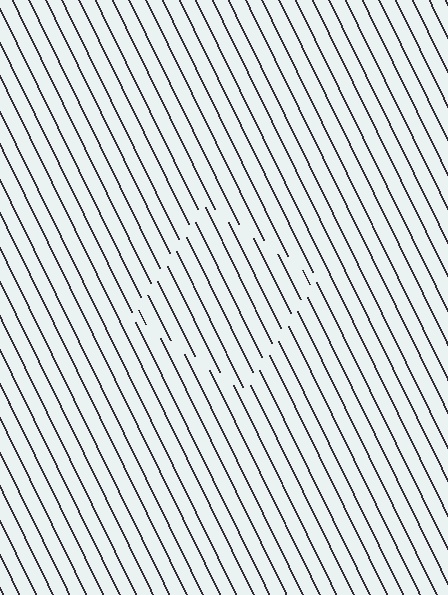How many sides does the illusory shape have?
4 sides — the line-ends trace a square.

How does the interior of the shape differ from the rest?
The interior of the shape contains the same grating, shifted by half a period — the contour is defined by the phase discontinuity where line-ends from the inner and outer gratings abut.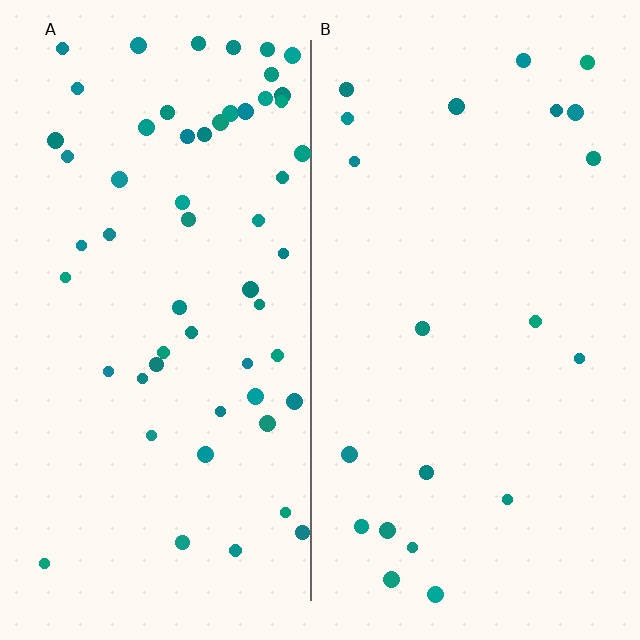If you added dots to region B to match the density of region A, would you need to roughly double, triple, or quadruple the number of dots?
Approximately triple.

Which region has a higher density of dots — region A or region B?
A (the left).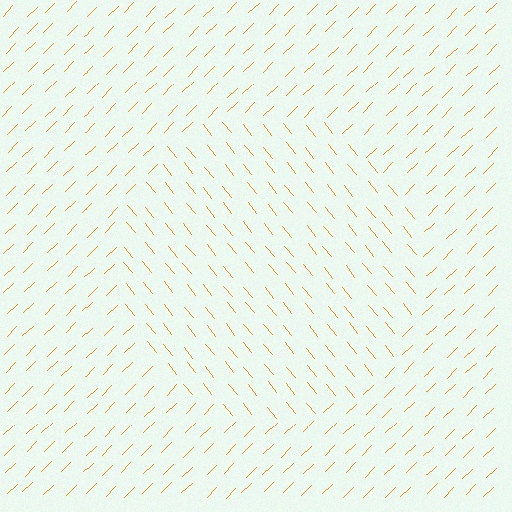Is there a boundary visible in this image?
Yes, there is a texture boundary formed by a change in line orientation.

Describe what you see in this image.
The image is filled with small orange line segments. A circle region in the image has lines oriented differently from the surrounding lines, creating a visible texture boundary.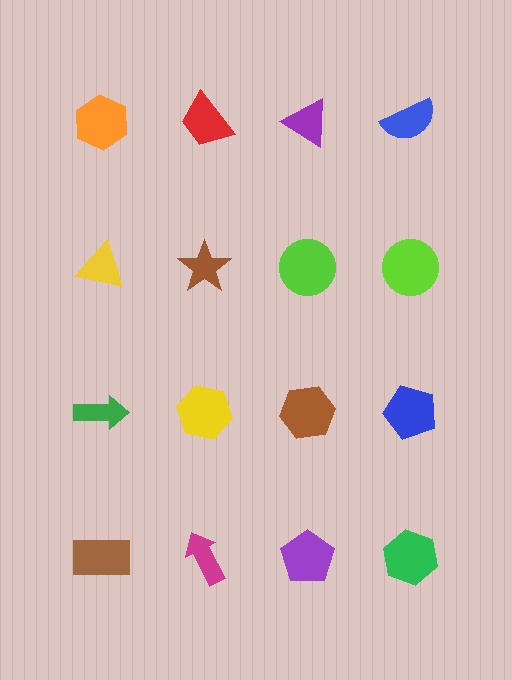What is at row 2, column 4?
A lime circle.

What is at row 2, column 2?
A brown star.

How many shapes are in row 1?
4 shapes.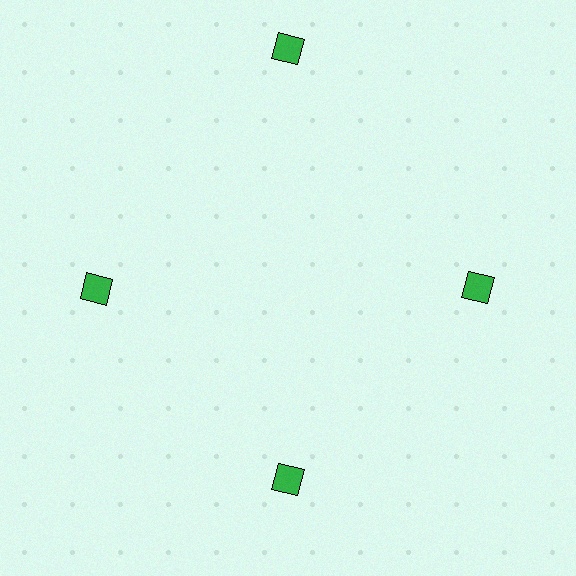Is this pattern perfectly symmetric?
No. The 4 green diamonds are arranged in a ring, but one element near the 12 o'clock position is pushed outward from the center, breaking the 4-fold rotational symmetry.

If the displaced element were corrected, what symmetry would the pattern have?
It would have 4-fold rotational symmetry — the pattern would map onto itself every 90 degrees.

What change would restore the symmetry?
The symmetry would be restored by moving it inward, back onto the ring so that all 4 diamonds sit at equal angles and equal distance from the center.